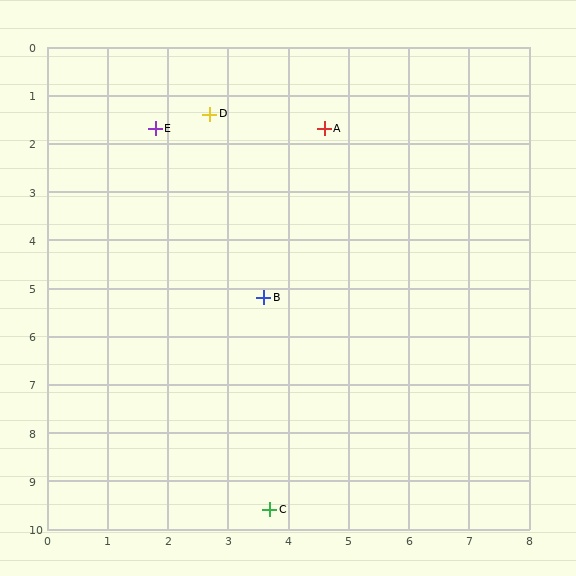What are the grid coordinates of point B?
Point B is at approximately (3.6, 5.2).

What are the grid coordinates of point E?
Point E is at approximately (1.8, 1.7).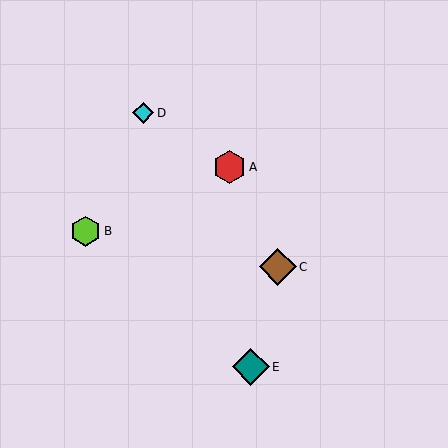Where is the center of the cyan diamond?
The center of the cyan diamond is at (143, 113).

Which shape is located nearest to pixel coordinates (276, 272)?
The brown diamond (labeled C) at (278, 267) is nearest to that location.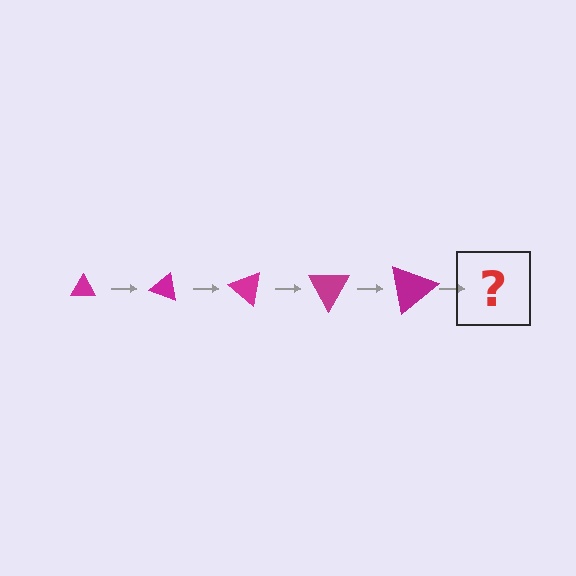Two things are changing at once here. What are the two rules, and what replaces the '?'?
The two rules are that the triangle grows larger each step and it rotates 20 degrees each step. The '?' should be a triangle, larger than the previous one and rotated 100 degrees from the start.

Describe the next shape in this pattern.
It should be a triangle, larger than the previous one and rotated 100 degrees from the start.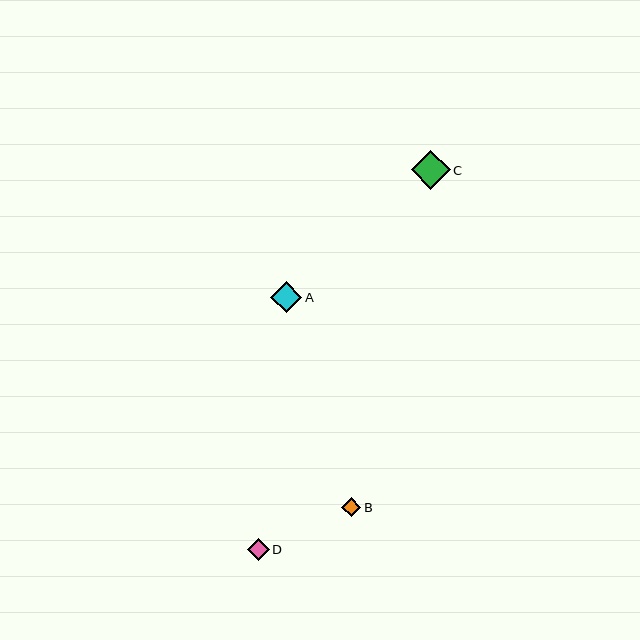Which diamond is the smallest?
Diamond B is the smallest with a size of approximately 19 pixels.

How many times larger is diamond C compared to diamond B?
Diamond C is approximately 2.1 times the size of diamond B.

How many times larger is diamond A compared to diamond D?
Diamond A is approximately 1.4 times the size of diamond D.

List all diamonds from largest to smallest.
From largest to smallest: C, A, D, B.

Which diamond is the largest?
Diamond C is the largest with a size of approximately 39 pixels.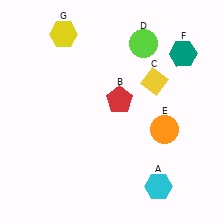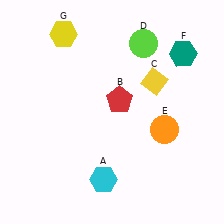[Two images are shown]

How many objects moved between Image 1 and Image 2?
1 object moved between the two images.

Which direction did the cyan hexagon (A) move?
The cyan hexagon (A) moved left.